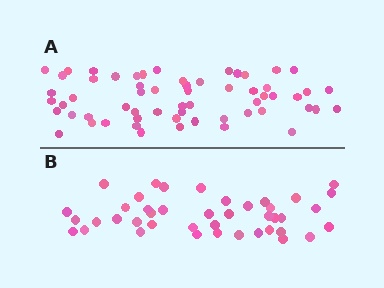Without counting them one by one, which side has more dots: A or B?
Region A (the top region) has more dots.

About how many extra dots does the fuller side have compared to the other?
Region A has approximately 20 more dots than region B.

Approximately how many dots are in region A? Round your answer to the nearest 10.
About 60 dots.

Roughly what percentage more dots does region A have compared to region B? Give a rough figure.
About 45% more.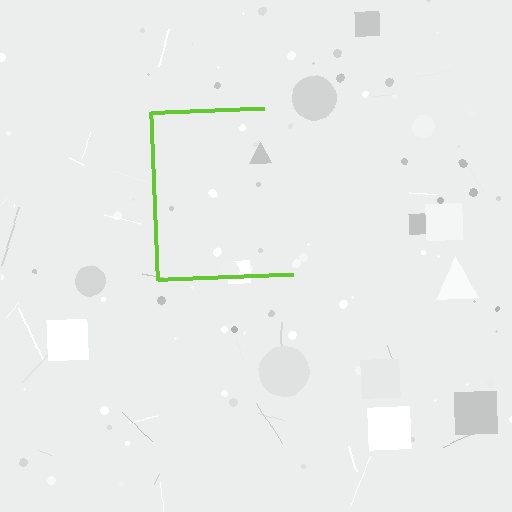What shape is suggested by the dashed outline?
The dashed outline suggests a square.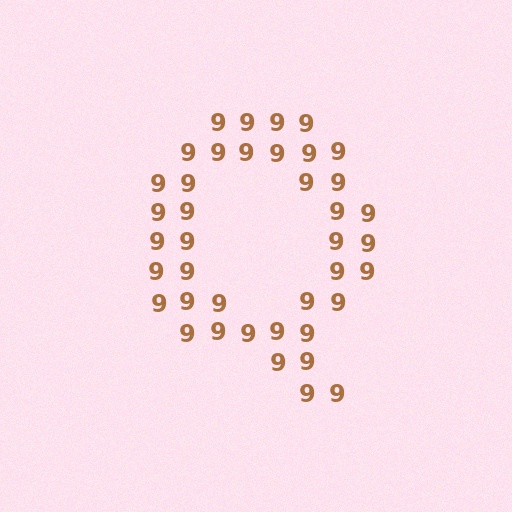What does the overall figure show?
The overall figure shows the letter Q.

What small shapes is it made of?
It is made of small digit 9's.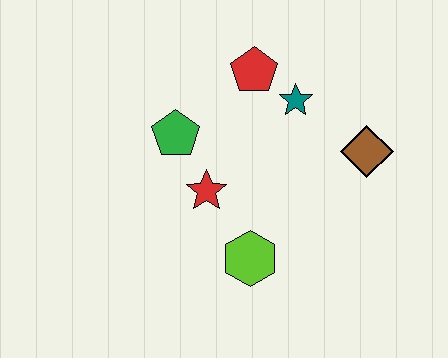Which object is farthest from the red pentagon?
The lime hexagon is farthest from the red pentagon.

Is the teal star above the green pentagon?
Yes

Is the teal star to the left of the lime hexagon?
No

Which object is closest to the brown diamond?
The teal star is closest to the brown diamond.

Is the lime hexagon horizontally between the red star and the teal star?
Yes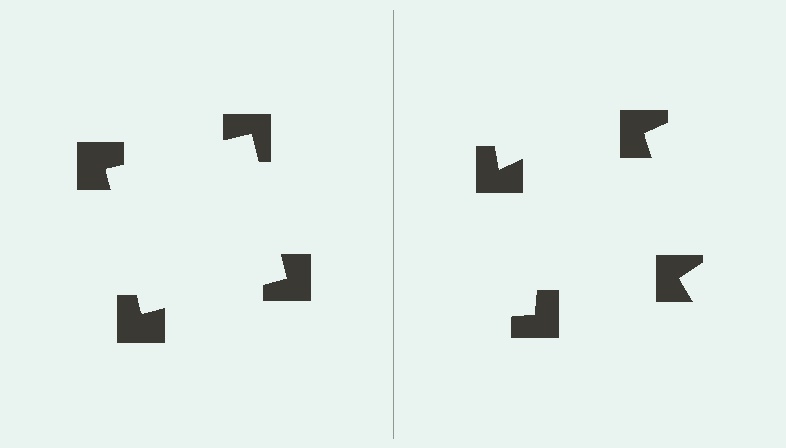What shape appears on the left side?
An illusory square.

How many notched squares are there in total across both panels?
8 — 4 on each side.